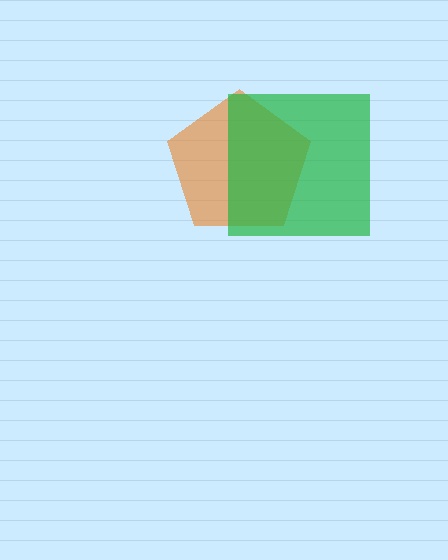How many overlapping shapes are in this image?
There are 2 overlapping shapes in the image.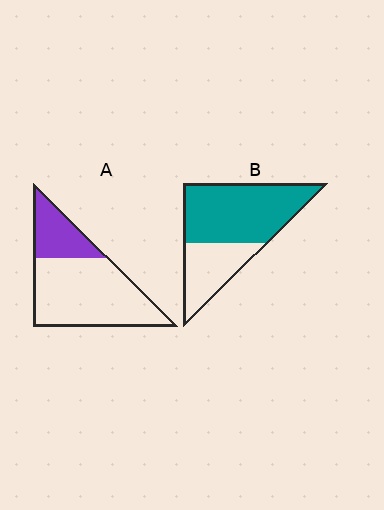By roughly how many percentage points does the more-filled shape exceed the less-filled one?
By roughly 40 percentage points (B over A).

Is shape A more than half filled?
No.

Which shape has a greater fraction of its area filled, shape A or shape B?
Shape B.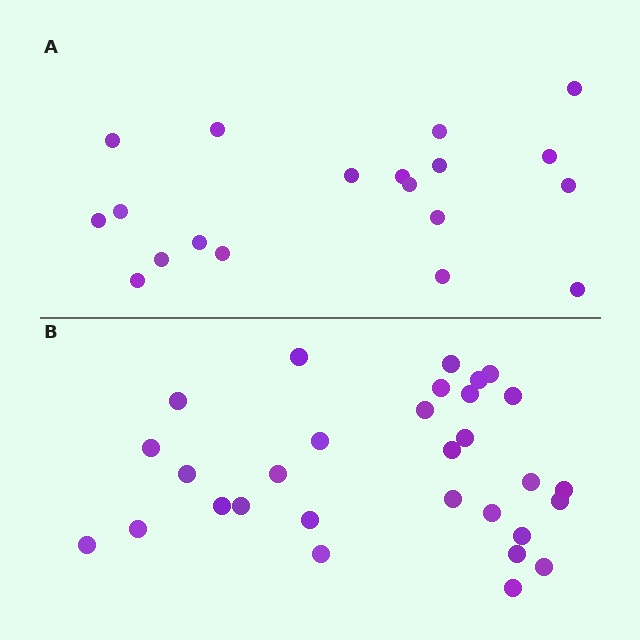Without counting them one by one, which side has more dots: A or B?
Region B (the bottom region) has more dots.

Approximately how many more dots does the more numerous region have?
Region B has roughly 12 or so more dots than region A.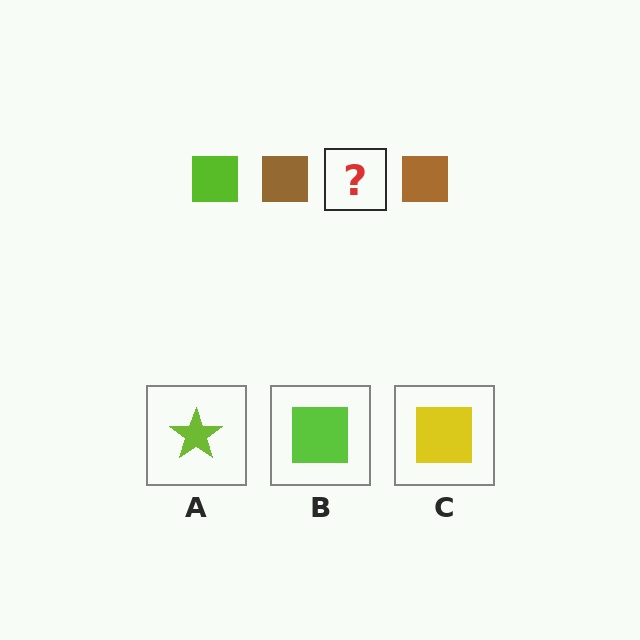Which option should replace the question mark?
Option B.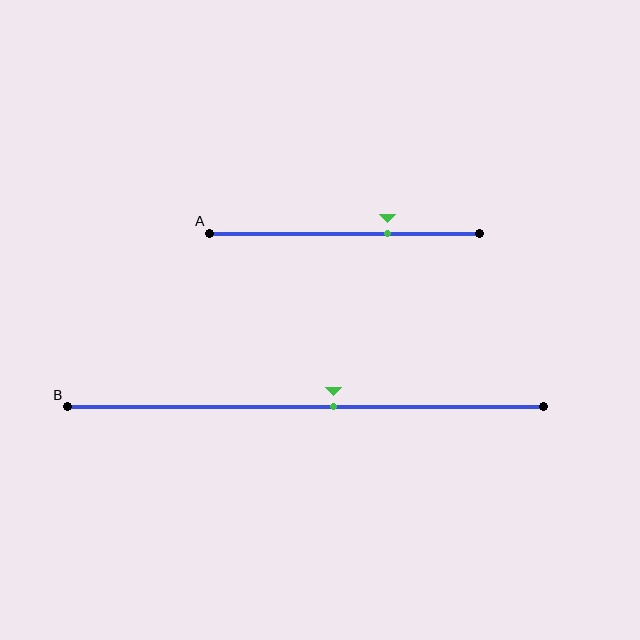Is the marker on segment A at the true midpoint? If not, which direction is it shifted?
No, the marker on segment A is shifted to the right by about 16% of the segment length.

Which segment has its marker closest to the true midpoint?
Segment B has its marker closest to the true midpoint.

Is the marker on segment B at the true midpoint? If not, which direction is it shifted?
No, the marker on segment B is shifted to the right by about 6% of the segment length.